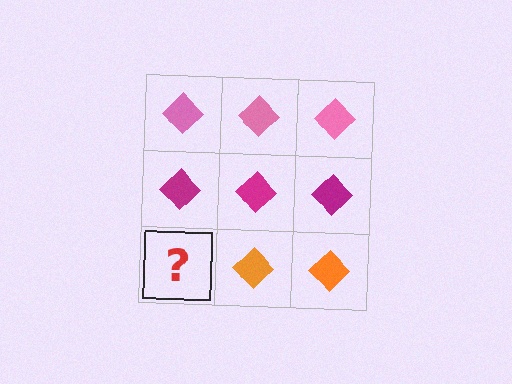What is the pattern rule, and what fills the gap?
The rule is that each row has a consistent color. The gap should be filled with an orange diamond.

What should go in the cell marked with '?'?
The missing cell should contain an orange diamond.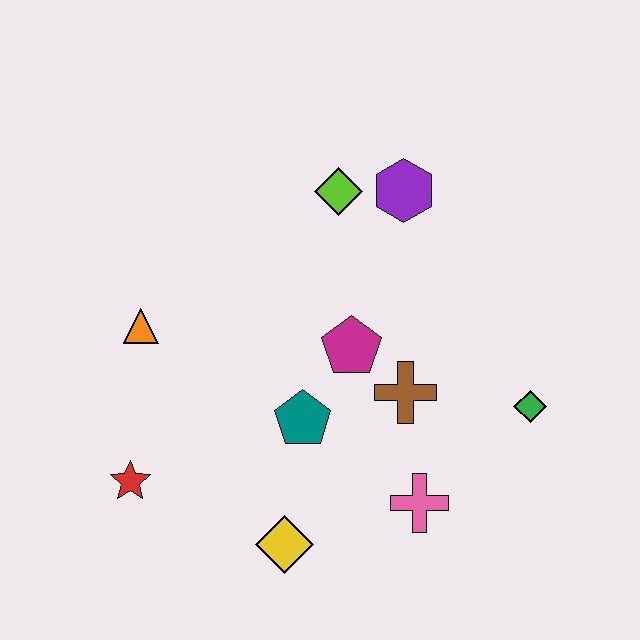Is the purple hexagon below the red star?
No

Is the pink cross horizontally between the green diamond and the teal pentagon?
Yes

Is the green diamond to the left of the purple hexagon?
No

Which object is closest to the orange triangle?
The red star is closest to the orange triangle.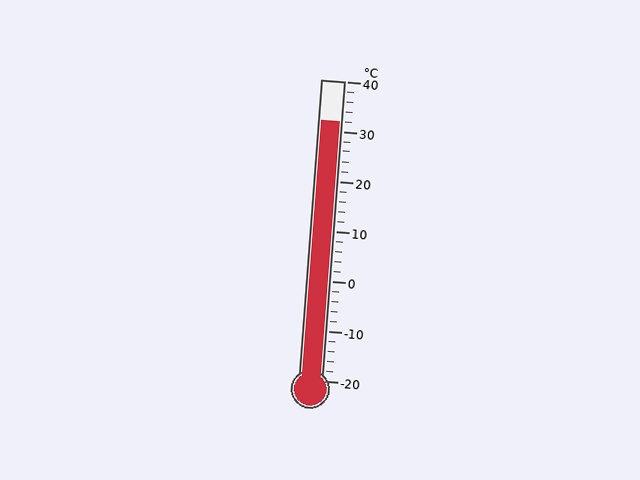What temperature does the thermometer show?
The thermometer shows approximately 32°C.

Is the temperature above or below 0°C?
The temperature is above 0°C.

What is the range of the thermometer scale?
The thermometer scale ranges from -20°C to 40°C.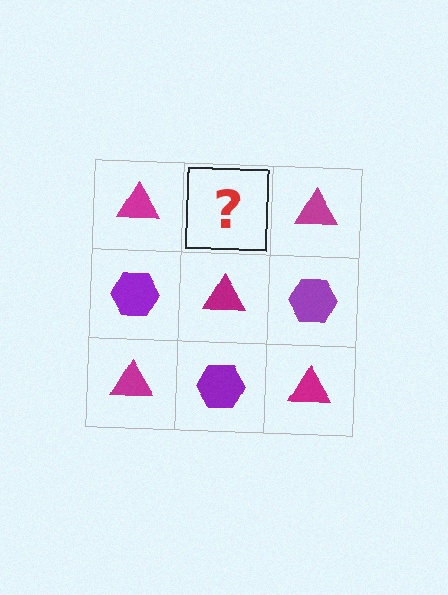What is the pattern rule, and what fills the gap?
The rule is that it alternates magenta triangle and purple hexagon in a checkerboard pattern. The gap should be filled with a purple hexagon.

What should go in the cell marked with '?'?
The missing cell should contain a purple hexagon.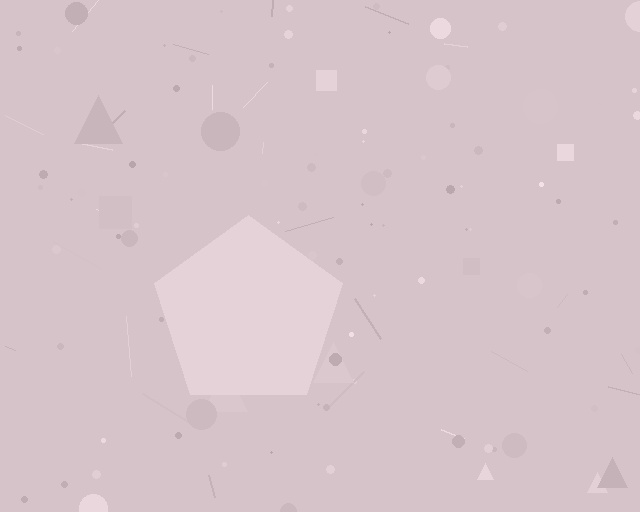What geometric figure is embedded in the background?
A pentagon is embedded in the background.